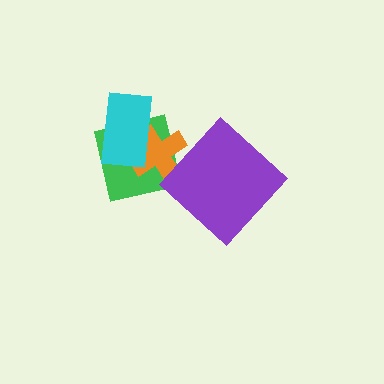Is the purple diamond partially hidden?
No, no other shape covers it.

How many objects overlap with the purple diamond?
0 objects overlap with the purple diamond.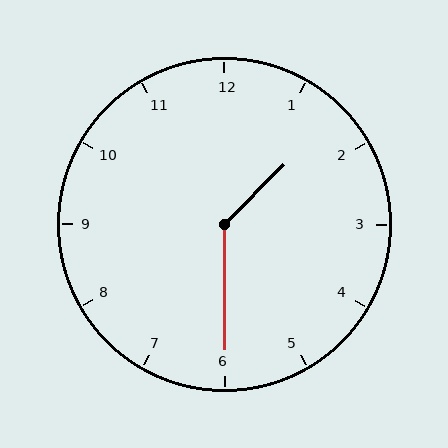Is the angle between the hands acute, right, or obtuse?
It is obtuse.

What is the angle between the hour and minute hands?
Approximately 135 degrees.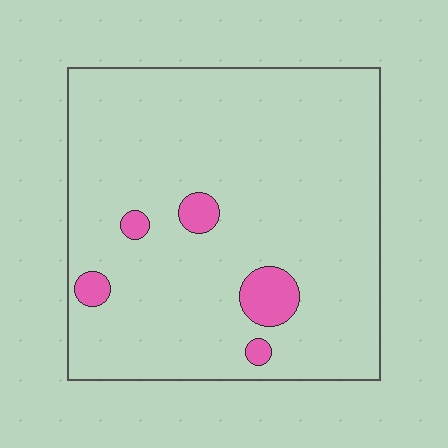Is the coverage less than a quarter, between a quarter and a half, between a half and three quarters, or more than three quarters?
Less than a quarter.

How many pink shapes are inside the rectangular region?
5.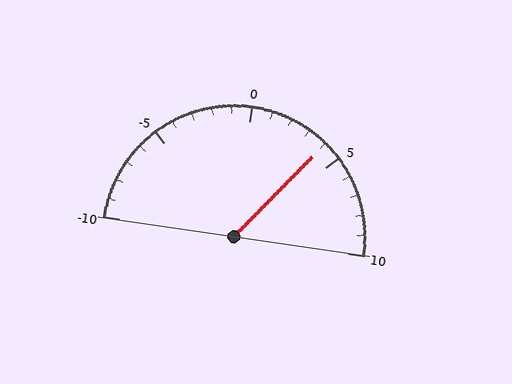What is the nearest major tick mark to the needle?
The nearest major tick mark is 5.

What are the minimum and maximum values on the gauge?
The gauge ranges from -10 to 10.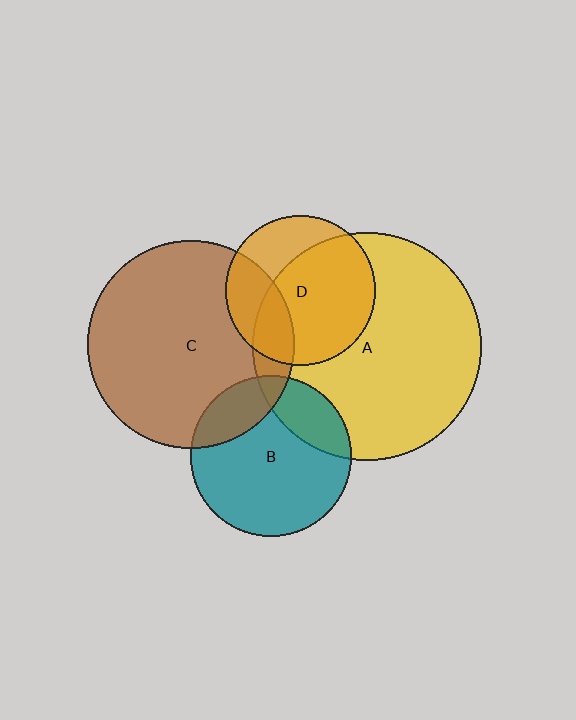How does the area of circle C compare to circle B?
Approximately 1.7 times.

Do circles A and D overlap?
Yes.